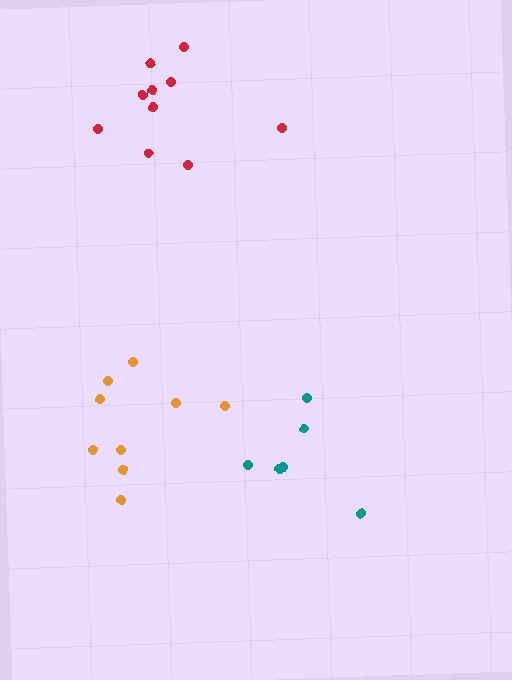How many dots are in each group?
Group 1: 6 dots, Group 2: 10 dots, Group 3: 9 dots (25 total).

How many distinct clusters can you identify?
There are 3 distinct clusters.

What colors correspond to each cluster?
The clusters are colored: teal, red, orange.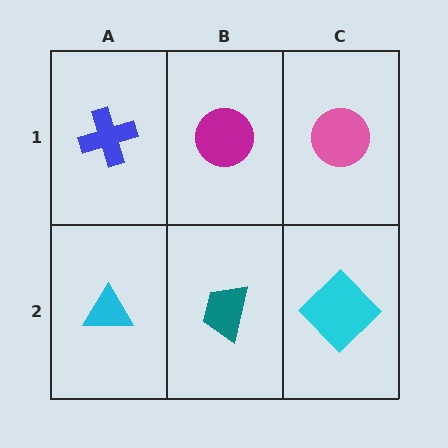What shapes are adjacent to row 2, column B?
A magenta circle (row 1, column B), a cyan triangle (row 2, column A), a cyan diamond (row 2, column C).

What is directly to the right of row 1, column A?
A magenta circle.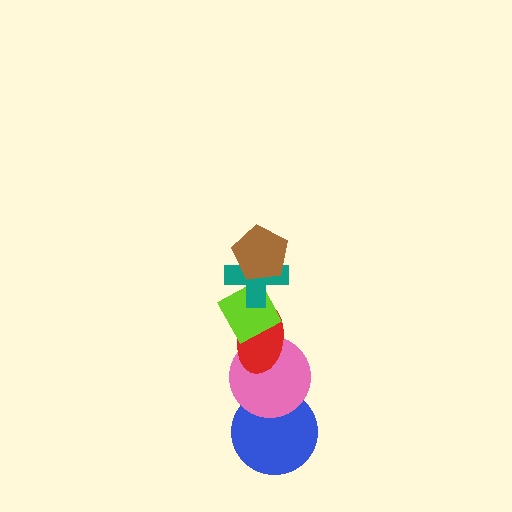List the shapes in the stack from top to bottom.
From top to bottom: the brown pentagon, the teal cross, the lime diamond, the red ellipse, the pink circle, the blue circle.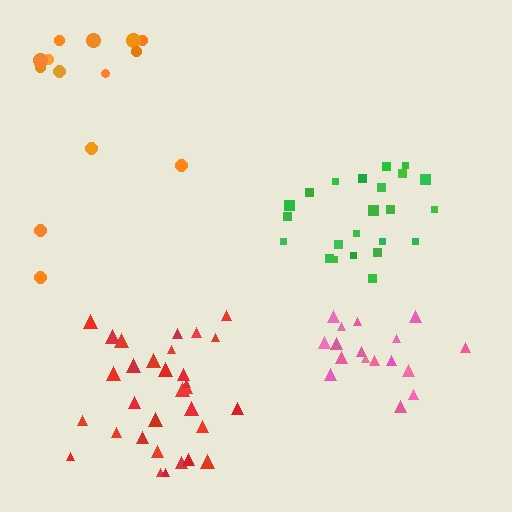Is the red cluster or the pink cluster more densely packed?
Pink.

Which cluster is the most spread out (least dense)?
Orange.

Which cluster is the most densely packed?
Pink.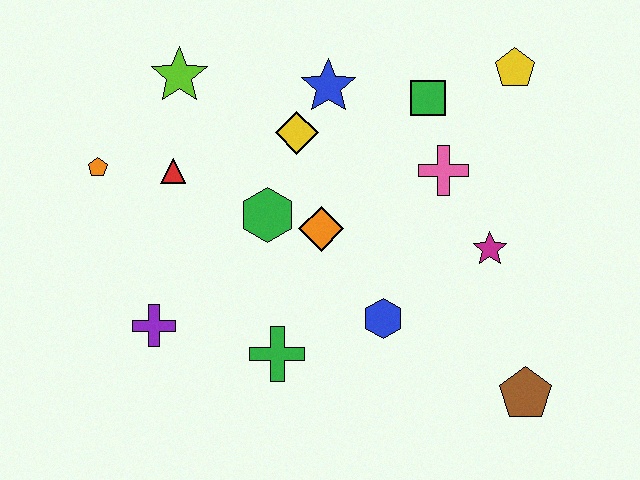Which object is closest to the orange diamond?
The green hexagon is closest to the orange diamond.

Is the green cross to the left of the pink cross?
Yes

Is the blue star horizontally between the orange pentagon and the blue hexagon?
Yes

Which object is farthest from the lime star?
The brown pentagon is farthest from the lime star.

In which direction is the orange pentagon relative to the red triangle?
The orange pentagon is to the left of the red triangle.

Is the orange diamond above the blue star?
No